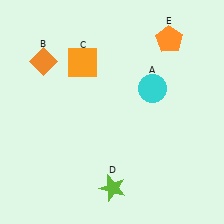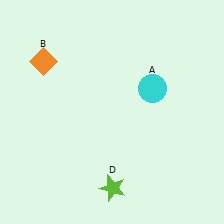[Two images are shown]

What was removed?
The orange square (C), the orange pentagon (E) were removed in Image 2.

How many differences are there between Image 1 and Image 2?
There are 2 differences between the two images.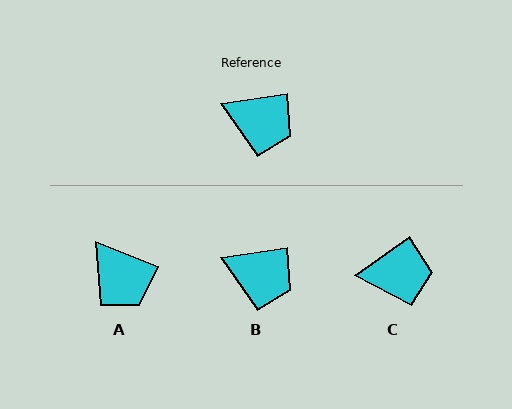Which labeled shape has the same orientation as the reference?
B.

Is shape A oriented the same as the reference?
No, it is off by about 30 degrees.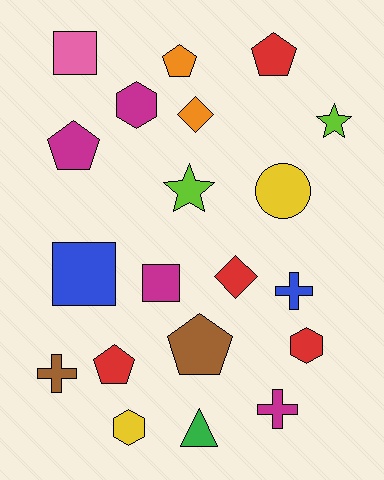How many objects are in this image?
There are 20 objects.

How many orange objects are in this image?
There are 2 orange objects.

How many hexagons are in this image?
There are 3 hexagons.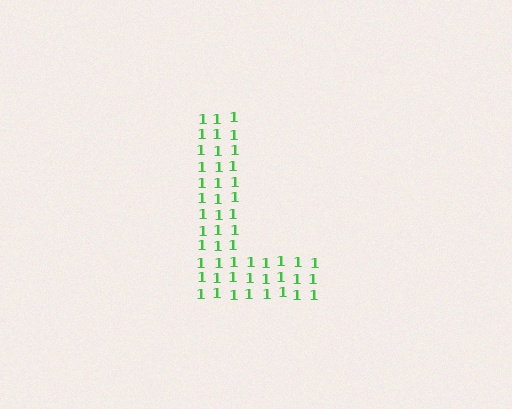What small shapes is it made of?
It is made of small digit 1's.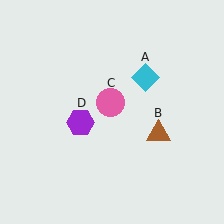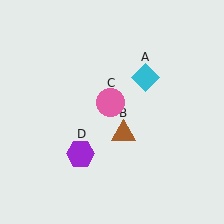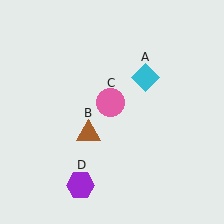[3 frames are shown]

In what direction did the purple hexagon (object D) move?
The purple hexagon (object D) moved down.